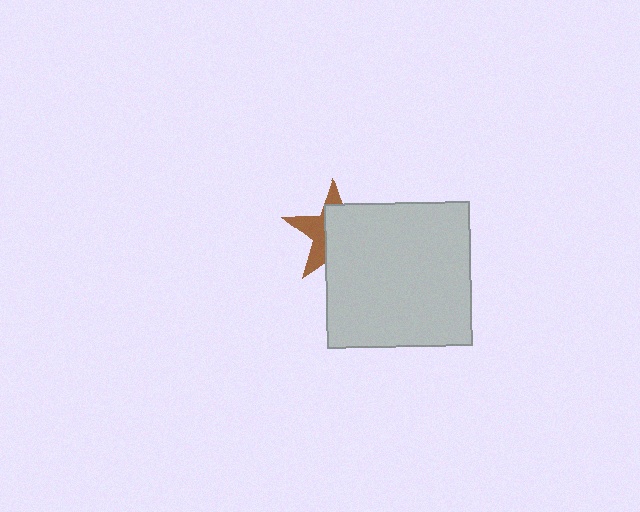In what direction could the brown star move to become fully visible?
The brown star could move toward the upper-left. That would shift it out from behind the light gray square entirely.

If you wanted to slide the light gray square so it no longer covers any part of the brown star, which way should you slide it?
Slide it toward the lower-right — that is the most direct way to separate the two shapes.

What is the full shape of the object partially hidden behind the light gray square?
The partially hidden object is a brown star.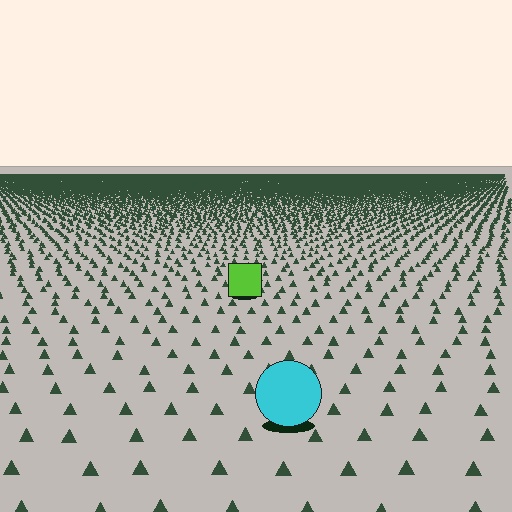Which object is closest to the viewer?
The cyan circle is closest. The texture marks near it are larger and more spread out.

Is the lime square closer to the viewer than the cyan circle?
No. The cyan circle is closer — you can tell from the texture gradient: the ground texture is coarser near it.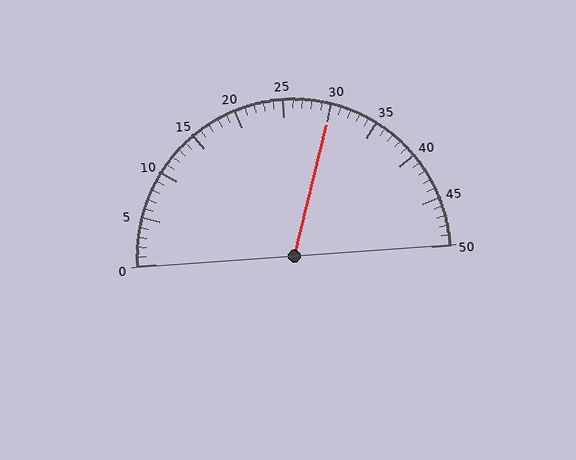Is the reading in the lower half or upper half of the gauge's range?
The reading is in the upper half of the range (0 to 50).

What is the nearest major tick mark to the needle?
The nearest major tick mark is 30.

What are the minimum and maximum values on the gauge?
The gauge ranges from 0 to 50.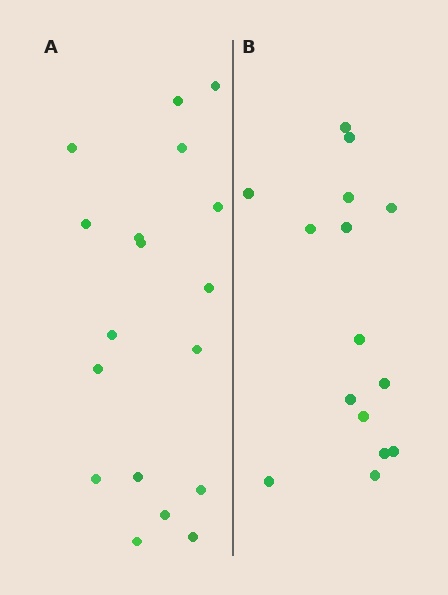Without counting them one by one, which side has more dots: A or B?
Region A (the left region) has more dots.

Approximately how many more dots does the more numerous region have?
Region A has just a few more — roughly 2 or 3 more dots than region B.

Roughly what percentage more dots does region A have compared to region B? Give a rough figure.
About 20% more.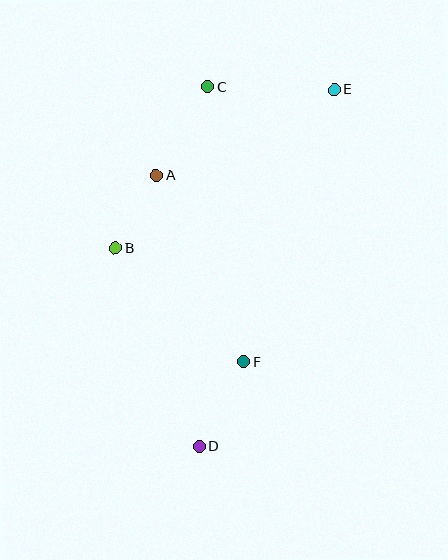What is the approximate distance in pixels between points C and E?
The distance between C and E is approximately 127 pixels.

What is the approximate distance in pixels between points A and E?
The distance between A and E is approximately 198 pixels.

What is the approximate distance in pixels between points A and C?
The distance between A and C is approximately 102 pixels.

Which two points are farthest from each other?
Points D and E are farthest from each other.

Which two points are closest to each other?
Points A and B are closest to each other.